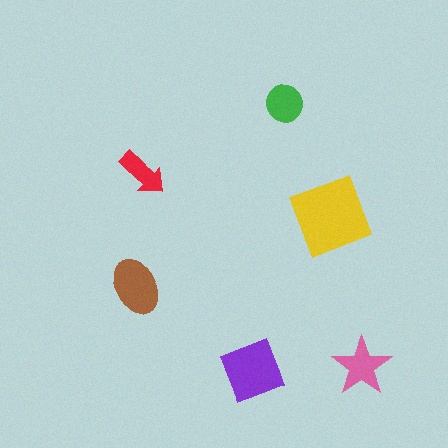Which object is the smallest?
The red arrow.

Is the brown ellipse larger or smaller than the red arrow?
Larger.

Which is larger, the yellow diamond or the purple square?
The yellow diamond.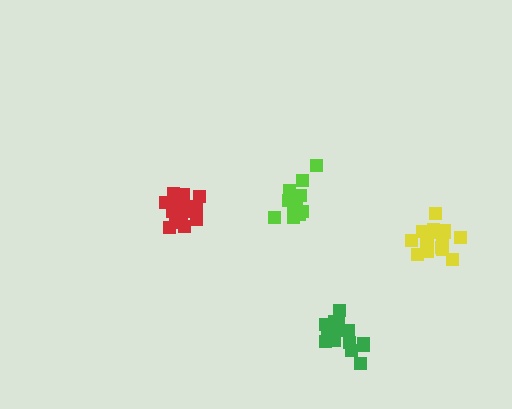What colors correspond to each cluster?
The clusters are colored: yellow, lime, red, green.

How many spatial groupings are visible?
There are 4 spatial groupings.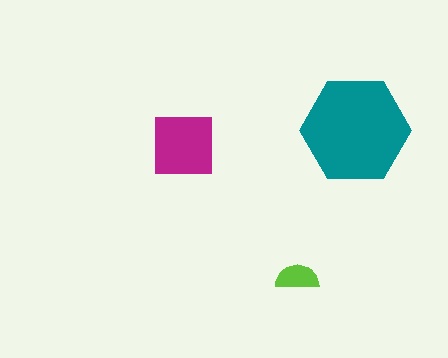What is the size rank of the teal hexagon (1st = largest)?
1st.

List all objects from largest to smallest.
The teal hexagon, the magenta square, the lime semicircle.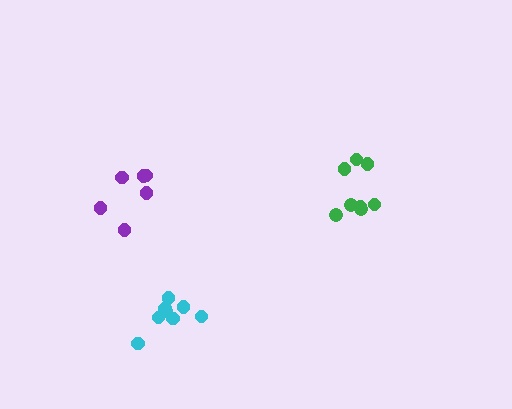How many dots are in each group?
Group 1: 8 dots, Group 2: 8 dots, Group 3: 6 dots (22 total).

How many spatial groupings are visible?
There are 3 spatial groupings.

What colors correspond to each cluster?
The clusters are colored: green, cyan, purple.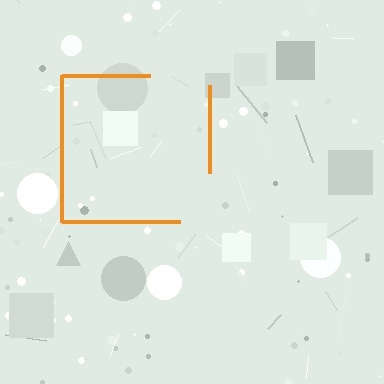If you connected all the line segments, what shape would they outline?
They would outline a square.